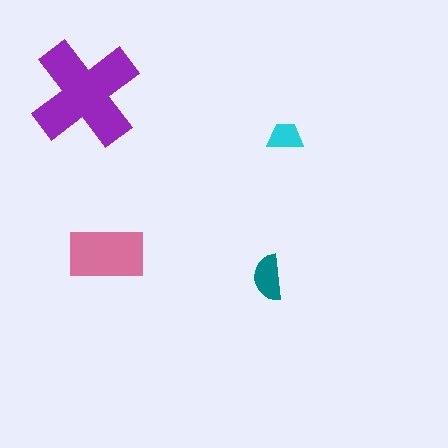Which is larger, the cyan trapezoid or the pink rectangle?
The pink rectangle.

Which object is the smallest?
The cyan trapezoid.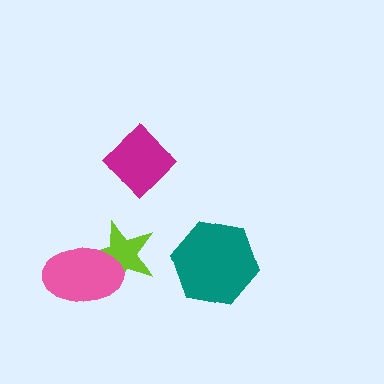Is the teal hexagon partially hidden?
No, no other shape covers it.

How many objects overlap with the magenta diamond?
0 objects overlap with the magenta diamond.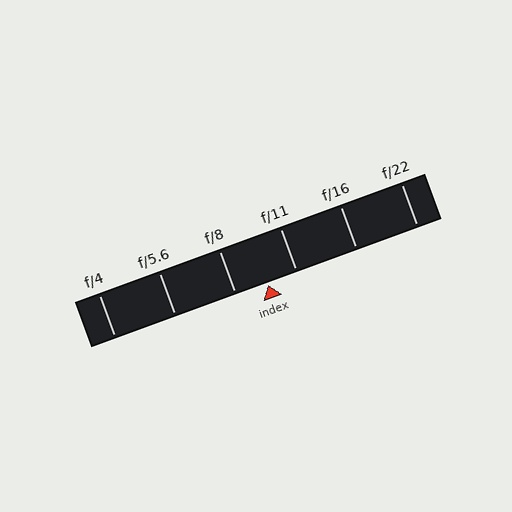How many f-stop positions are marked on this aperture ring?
There are 6 f-stop positions marked.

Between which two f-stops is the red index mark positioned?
The index mark is between f/8 and f/11.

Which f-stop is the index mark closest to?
The index mark is closest to f/11.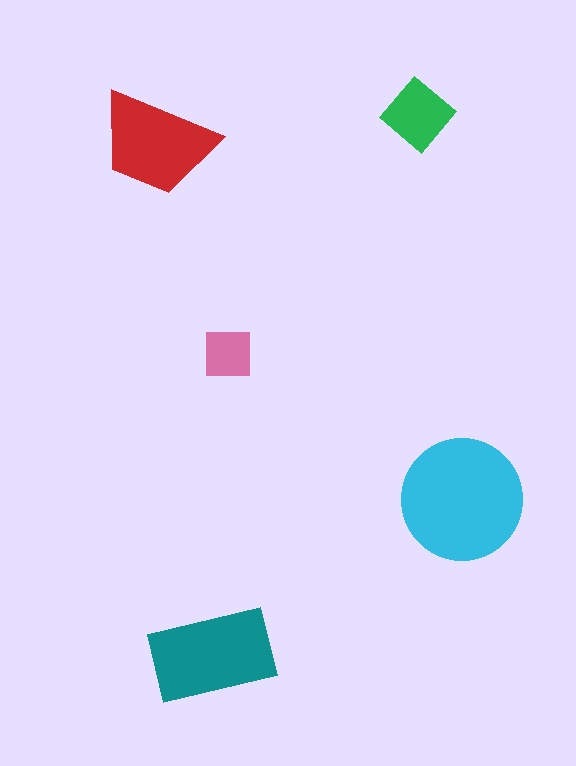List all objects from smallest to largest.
The pink square, the green diamond, the red trapezoid, the teal rectangle, the cyan circle.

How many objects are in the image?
There are 5 objects in the image.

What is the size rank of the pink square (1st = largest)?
5th.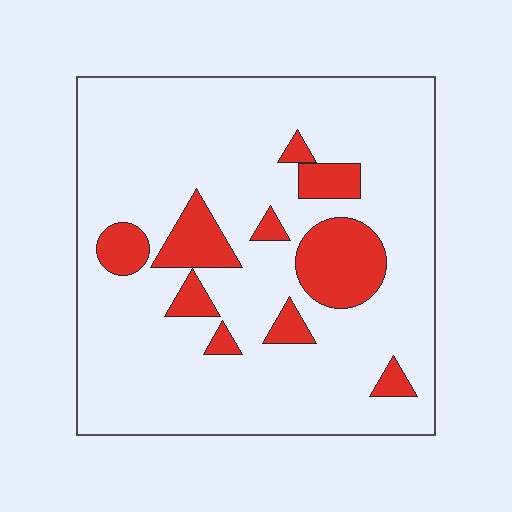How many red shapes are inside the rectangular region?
10.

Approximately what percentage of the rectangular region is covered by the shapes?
Approximately 15%.